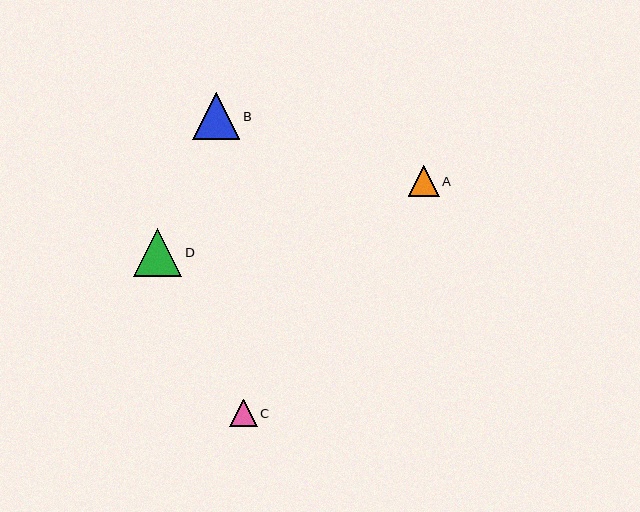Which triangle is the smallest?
Triangle C is the smallest with a size of approximately 27 pixels.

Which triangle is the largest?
Triangle D is the largest with a size of approximately 48 pixels.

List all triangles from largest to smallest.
From largest to smallest: D, B, A, C.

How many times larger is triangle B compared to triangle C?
Triangle B is approximately 1.7 times the size of triangle C.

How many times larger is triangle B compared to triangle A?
Triangle B is approximately 1.5 times the size of triangle A.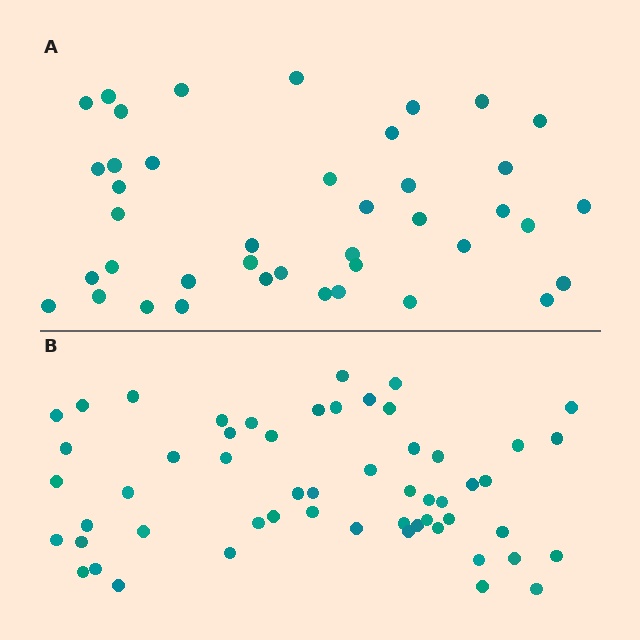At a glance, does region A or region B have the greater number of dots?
Region B (the bottom region) has more dots.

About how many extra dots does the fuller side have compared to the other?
Region B has approximately 15 more dots than region A.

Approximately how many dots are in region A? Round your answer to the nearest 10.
About 40 dots. (The exact count is 41, which rounds to 40.)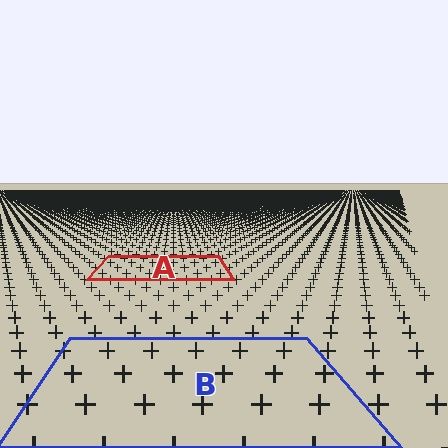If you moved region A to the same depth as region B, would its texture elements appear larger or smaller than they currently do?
They would appear larger. At a closer depth, the same texture elements are projected at a bigger on-screen size.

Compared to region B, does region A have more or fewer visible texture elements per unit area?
Region A has more texture elements per unit area — they are packed more densely because it is farther away.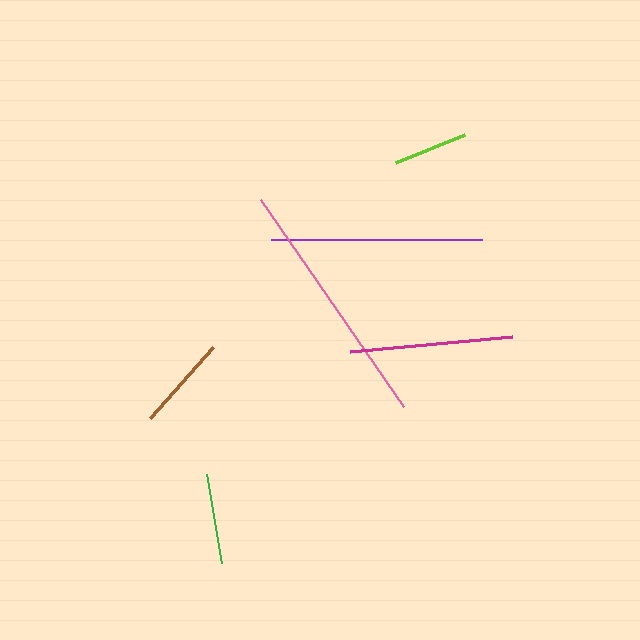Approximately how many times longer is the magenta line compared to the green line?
The magenta line is approximately 1.8 times the length of the green line.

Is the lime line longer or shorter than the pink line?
The pink line is longer than the lime line.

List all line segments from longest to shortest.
From longest to shortest: pink, purple, magenta, brown, green, lime.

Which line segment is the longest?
The pink line is the longest at approximately 251 pixels.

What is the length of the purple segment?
The purple segment is approximately 211 pixels long.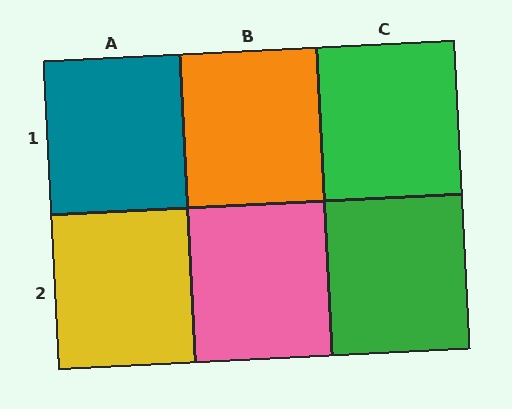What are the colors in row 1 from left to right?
Teal, orange, green.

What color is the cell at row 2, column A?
Yellow.